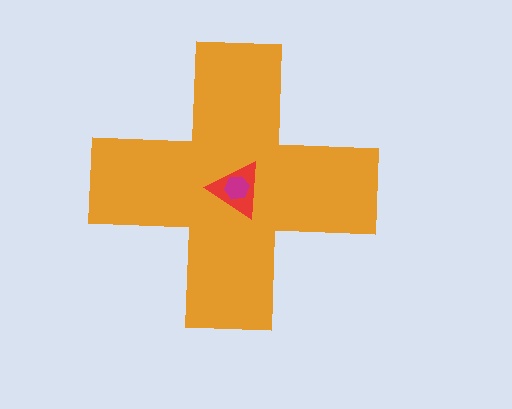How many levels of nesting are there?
3.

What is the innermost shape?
The magenta hexagon.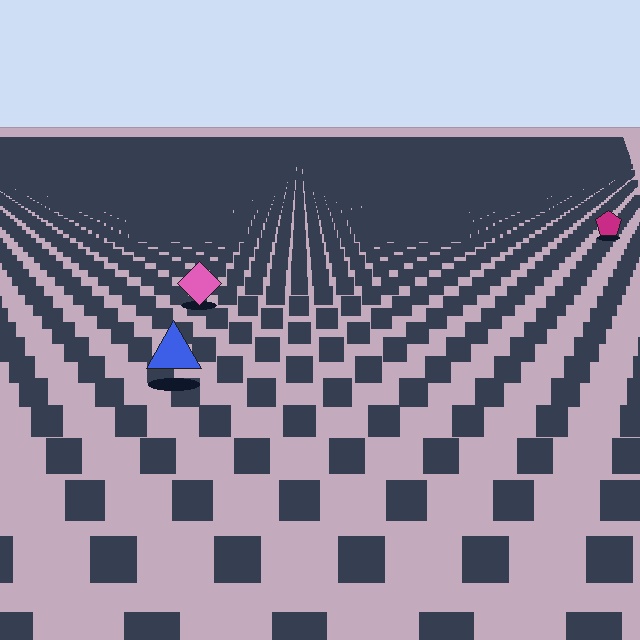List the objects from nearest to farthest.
From nearest to farthest: the blue triangle, the pink diamond, the magenta pentagon.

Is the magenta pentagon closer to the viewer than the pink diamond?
No. The pink diamond is closer — you can tell from the texture gradient: the ground texture is coarser near it.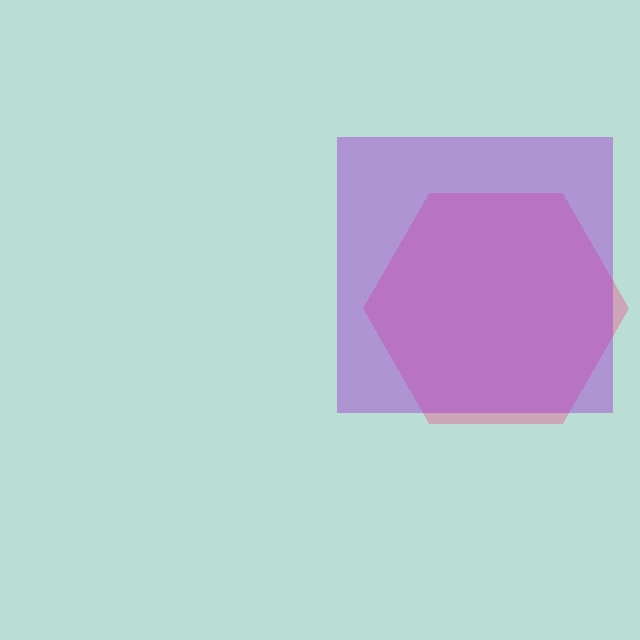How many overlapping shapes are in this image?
There are 2 overlapping shapes in the image.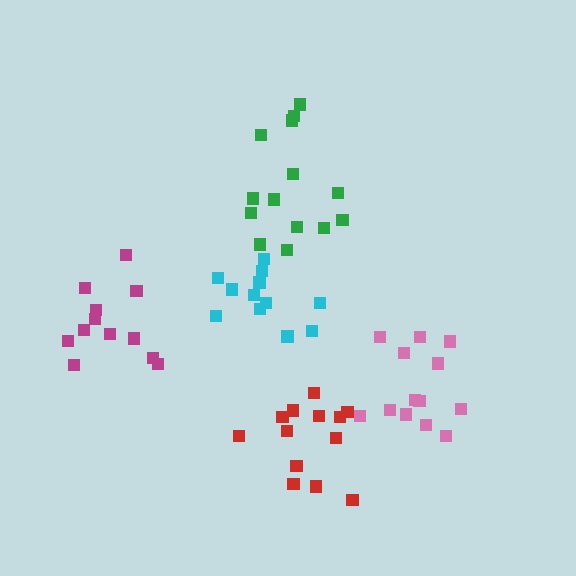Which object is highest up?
The green cluster is topmost.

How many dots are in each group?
Group 1: 14 dots, Group 2: 13 dots, Group 3: 12 dots, Group 4: 14 dots, Group 5: 12 dots (65 total).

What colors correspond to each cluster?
The clusters are colored: green, pink, cyan, red, magenta.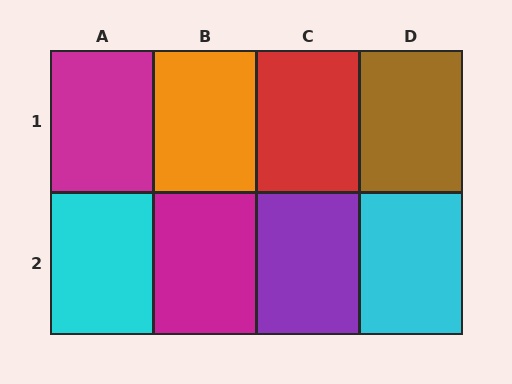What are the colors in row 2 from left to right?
Cyan, magenta, purple, cyan.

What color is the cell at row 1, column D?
Brown.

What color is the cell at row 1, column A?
Magenta.